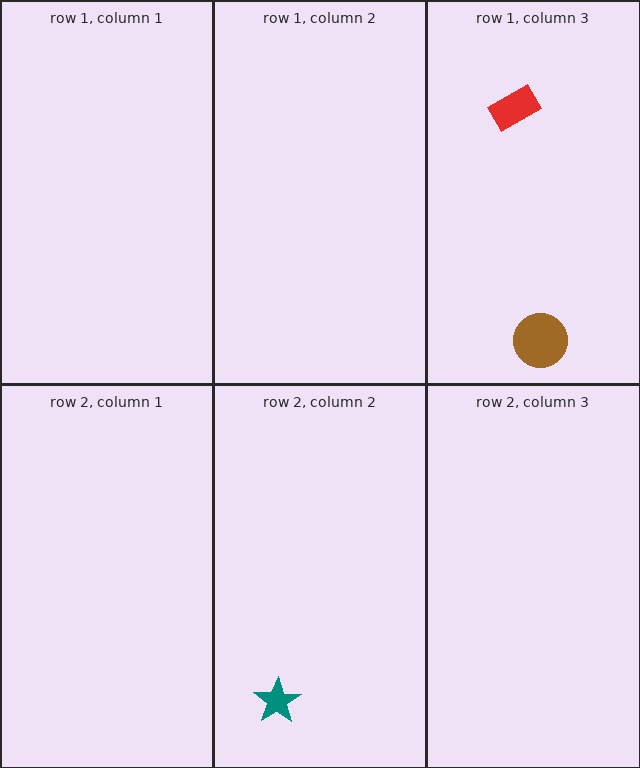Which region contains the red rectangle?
The row 1, column 3 region.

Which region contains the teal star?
The row 2, column 2 region.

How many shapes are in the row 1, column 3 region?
2.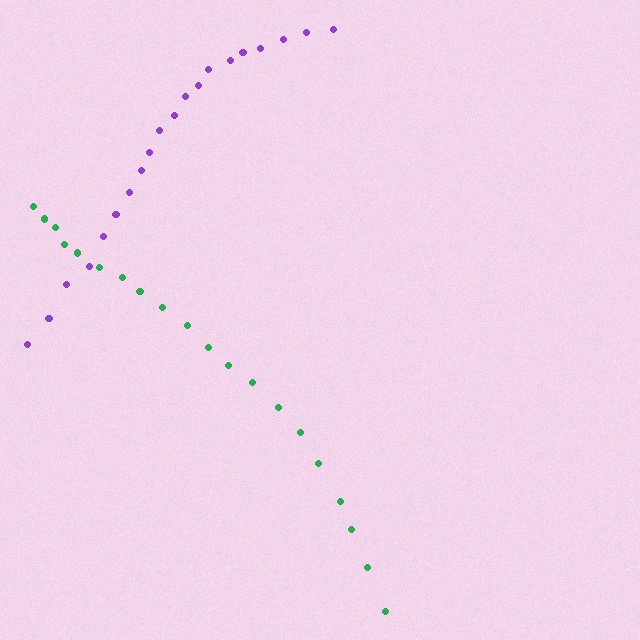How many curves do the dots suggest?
There are 2 distinct paths.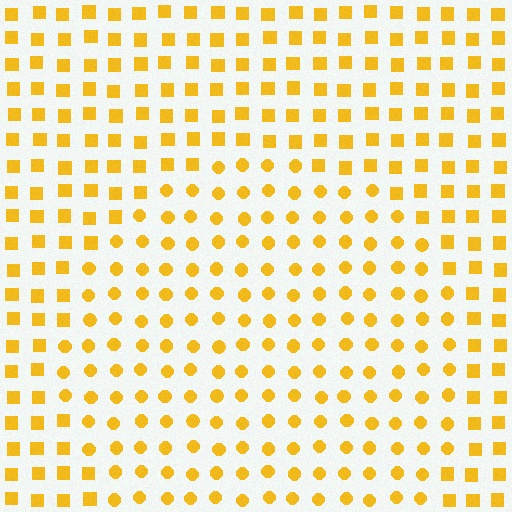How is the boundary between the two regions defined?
The boundary is defined by a change in element shape: circles inside vs. squares outside. All elements share the same color and spacing.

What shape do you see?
I see a circle.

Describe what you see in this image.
The image is filled with small yellow elements arranged in a uniform grid. A circle-shaped region contains circles, while the surrounding area contains squares. The boundary is defined purely by the change in element shape.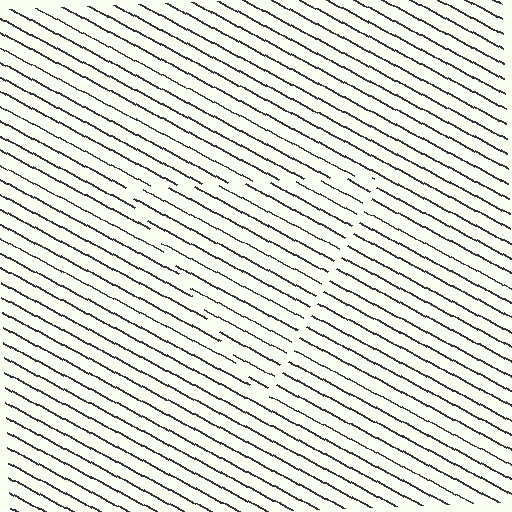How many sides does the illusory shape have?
3 sides — the line-ends trace a triangle.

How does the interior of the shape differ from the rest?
The interior of the shape contains the same grating, shifted by half a period — the contour is defined by the phase discontinuity where line-ends from the inner and outer gratings abut.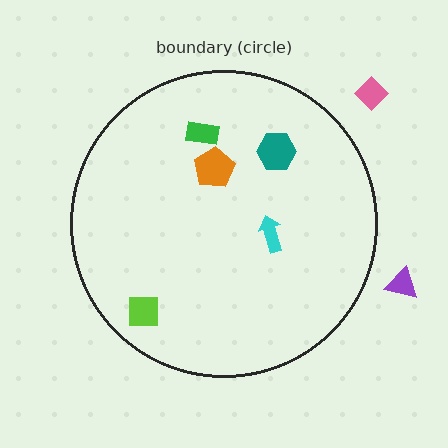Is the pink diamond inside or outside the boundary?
Outside.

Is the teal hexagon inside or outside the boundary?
Inside.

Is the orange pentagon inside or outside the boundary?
Inside.